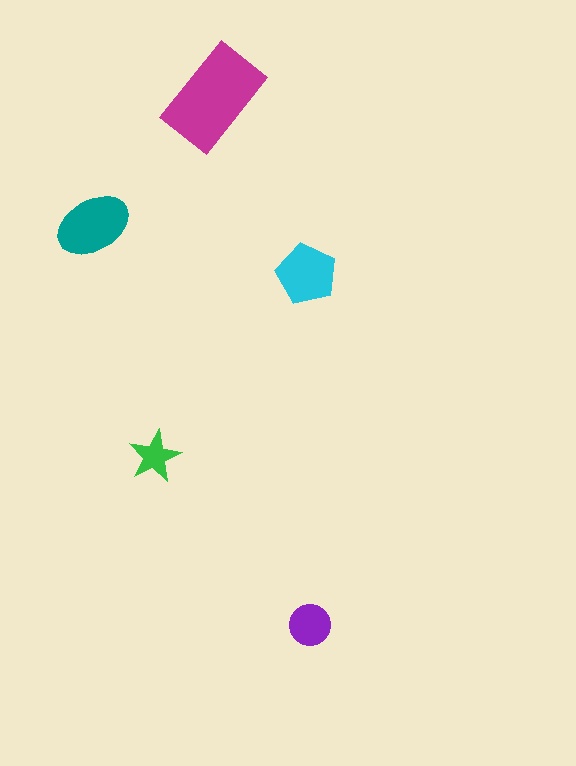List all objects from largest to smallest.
The magenta rectangle, the teal ellipse, the cyan pentagon, the purple circle, the green star.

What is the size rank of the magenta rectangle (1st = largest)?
1st.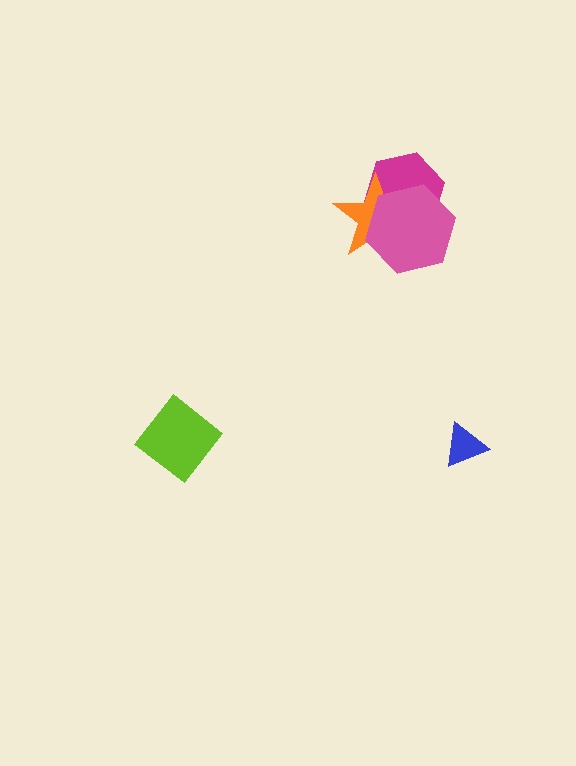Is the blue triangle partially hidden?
No, no other shape covers it.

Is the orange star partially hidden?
Yes, it is partially covered by another shape.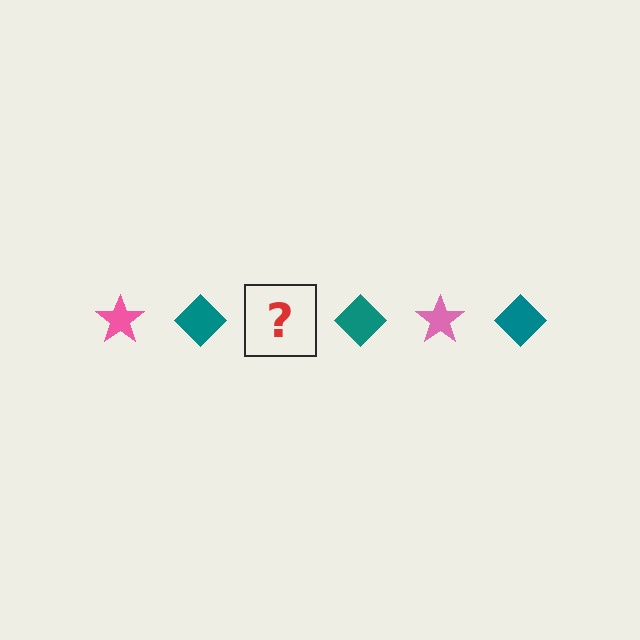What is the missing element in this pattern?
The missing element is a pink star.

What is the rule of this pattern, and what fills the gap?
The rule is that the pattern alternates between pink star and teal diamond. The gap should be filled with a pink star.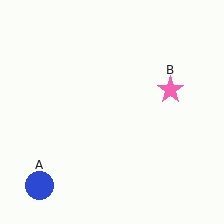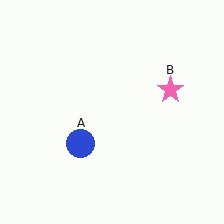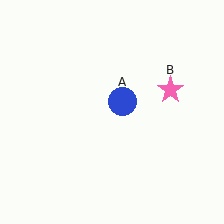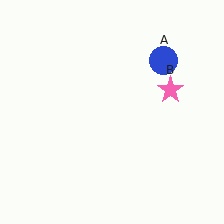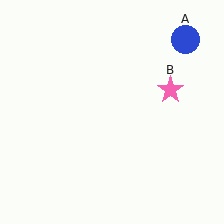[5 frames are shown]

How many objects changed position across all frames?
1 object changed position: blue circle (object A).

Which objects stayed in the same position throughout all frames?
Pink star (object B) remained stationary.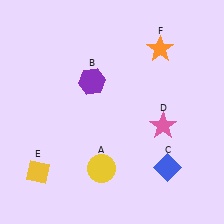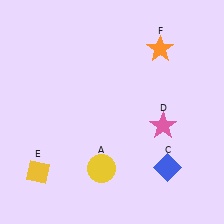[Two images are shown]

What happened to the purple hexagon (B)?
The purple hexagon (B) was removed in Image 2. It was in the top-left area of Image 1.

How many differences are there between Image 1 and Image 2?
There is 1 difference between the two images.